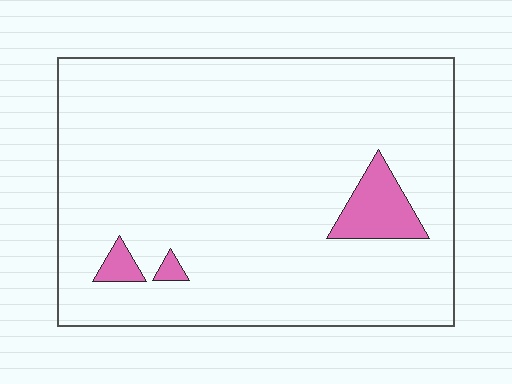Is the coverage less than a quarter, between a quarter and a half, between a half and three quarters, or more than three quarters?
Less than a quarter.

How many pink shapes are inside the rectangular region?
3.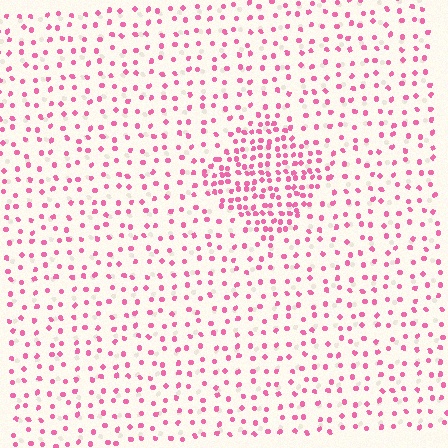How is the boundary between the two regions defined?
The boundary is defined by a change in element density (approximately 2.4x ratio). All elements are the same color, size, and shape.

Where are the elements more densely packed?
The elements are more densely packed inside the diamond boundary.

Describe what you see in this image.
The image contains small pink elements arranged at two different densities. A diamond-shaped region is visible where the elements are more densely packed than the surrounding area.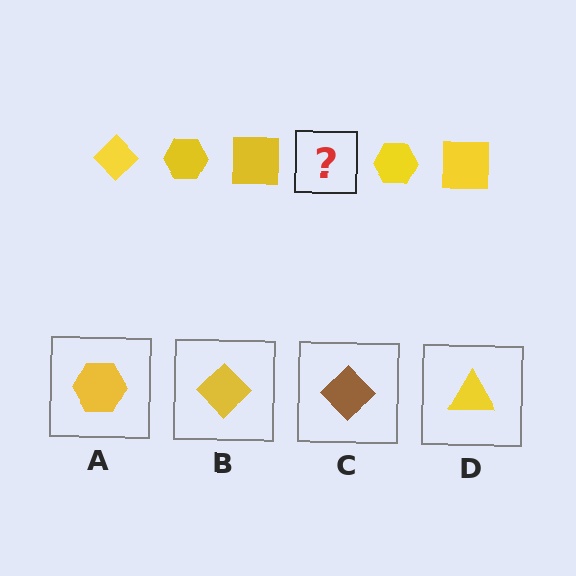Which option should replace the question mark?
Option B.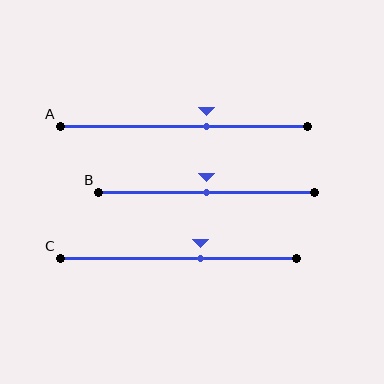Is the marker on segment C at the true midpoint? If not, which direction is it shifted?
No, the marker on segment C is shifted to the right by about 9% of the segment length.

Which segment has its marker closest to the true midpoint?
Segment B has its marker closest to the true midpoint.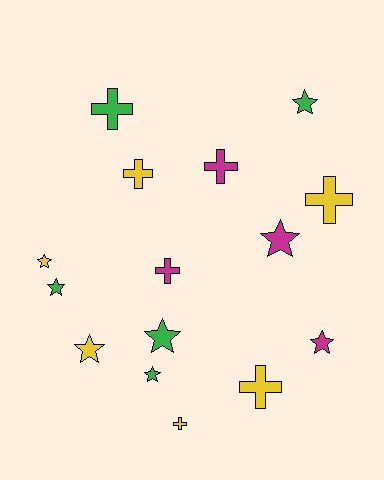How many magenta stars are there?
There are 2 magenta stars.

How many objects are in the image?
There are 15 objects.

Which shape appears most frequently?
Star, with 8 objects.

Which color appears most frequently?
Yellow, with 6 objects.